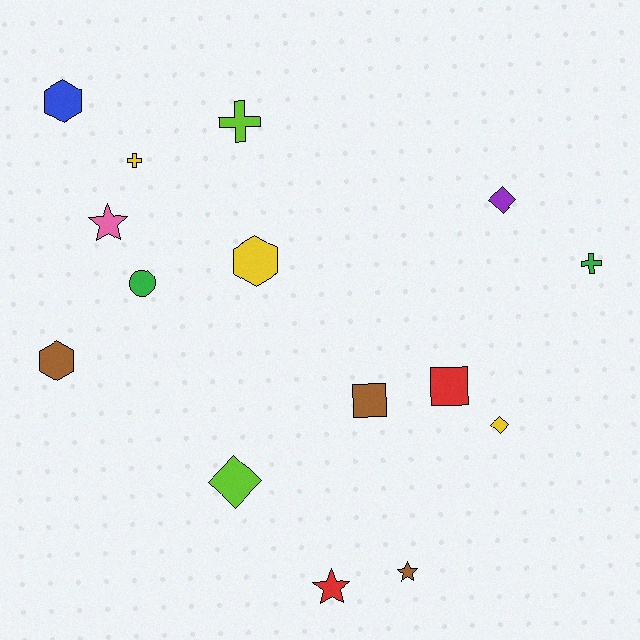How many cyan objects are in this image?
There are no cyan objects.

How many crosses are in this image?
There are 3 crosses.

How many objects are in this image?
There are 15 objects.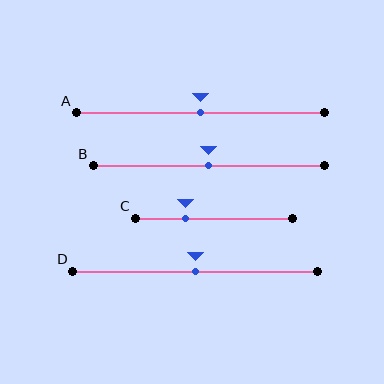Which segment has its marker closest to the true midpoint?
Segment A has its marker closest to the true midpoint.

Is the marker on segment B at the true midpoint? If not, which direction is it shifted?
Yes, the marker on segment B is at the true midpoint.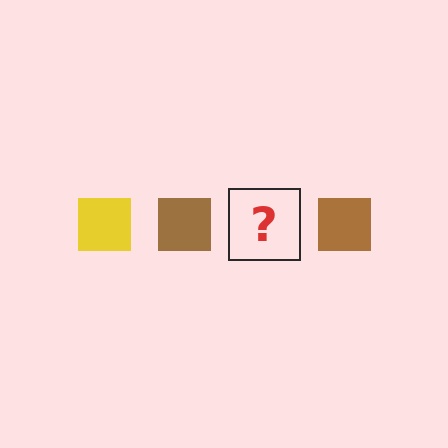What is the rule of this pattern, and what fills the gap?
The rule is that the pattern cycles through yellow, brown squares. The gap should be filled with a yellow square.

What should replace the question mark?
The question mark should be replaced with a yellow square.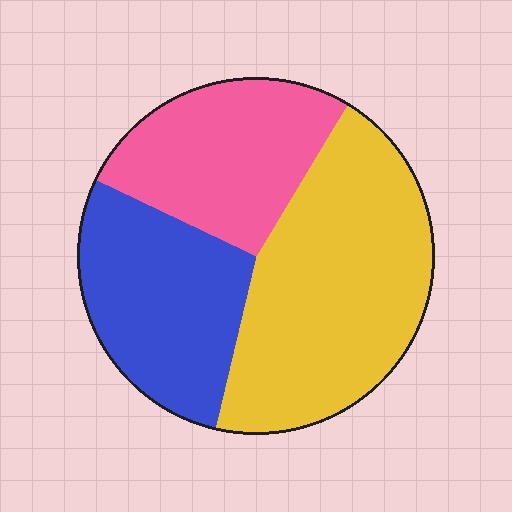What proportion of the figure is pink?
Pink covers 27% of the figure.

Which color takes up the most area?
Yellow, at roughly 45%.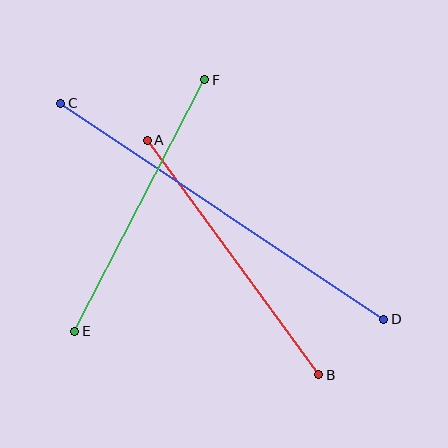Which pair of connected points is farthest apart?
Points C and D are farthest apart.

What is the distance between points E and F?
The distance is approximately 283 pixels.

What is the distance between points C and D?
The distance is approximately 388 pixels.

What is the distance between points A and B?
The distance is approximately 290 pixels.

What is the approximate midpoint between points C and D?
The midpoint is at approximately (222, 211) pixels.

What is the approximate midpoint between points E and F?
The midpoint is at approximately (140, 206) pixels.